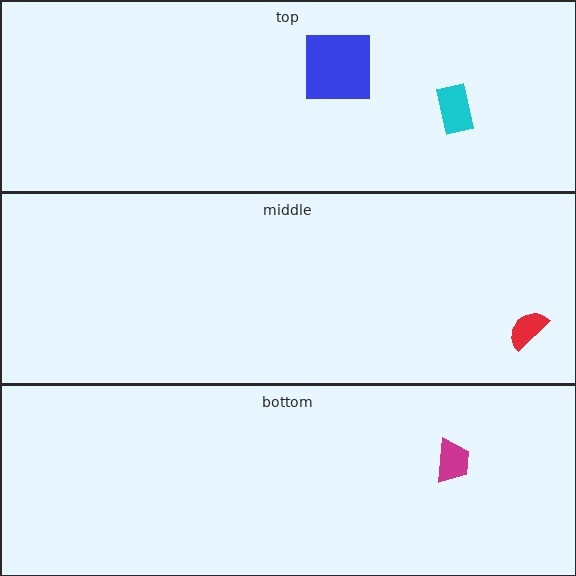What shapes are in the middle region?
The red semicircle.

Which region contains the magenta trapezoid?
The bottom region.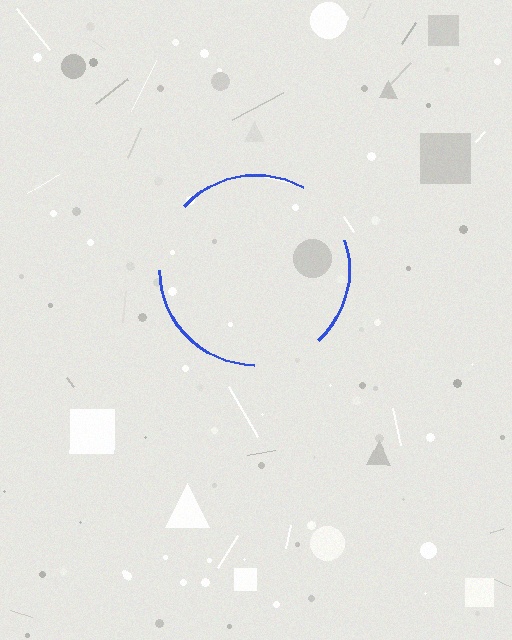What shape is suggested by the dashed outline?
The dashed outline suggests a circle.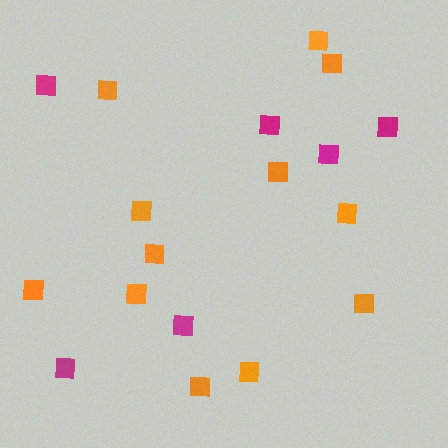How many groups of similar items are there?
There are 2 groups: one group of magenta squares (6) and one group of orange squares (12).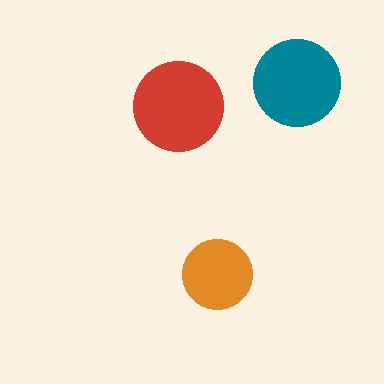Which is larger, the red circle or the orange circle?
The red one.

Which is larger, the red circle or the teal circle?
The red one.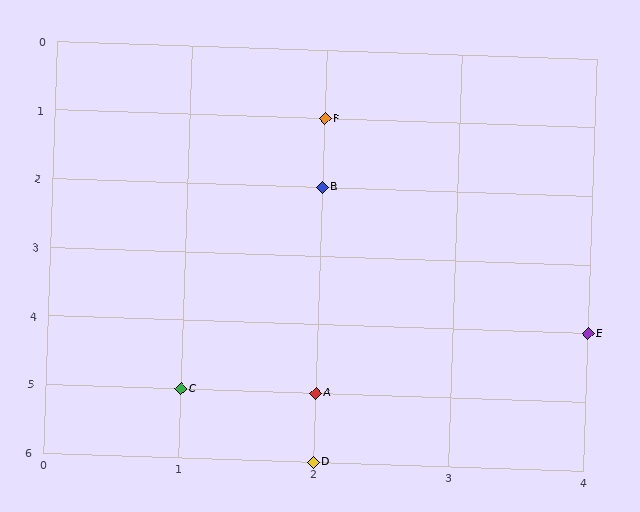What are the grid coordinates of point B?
Point B is at grid coordinates (2, 2).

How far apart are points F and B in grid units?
Points F and B are 1 row apart.